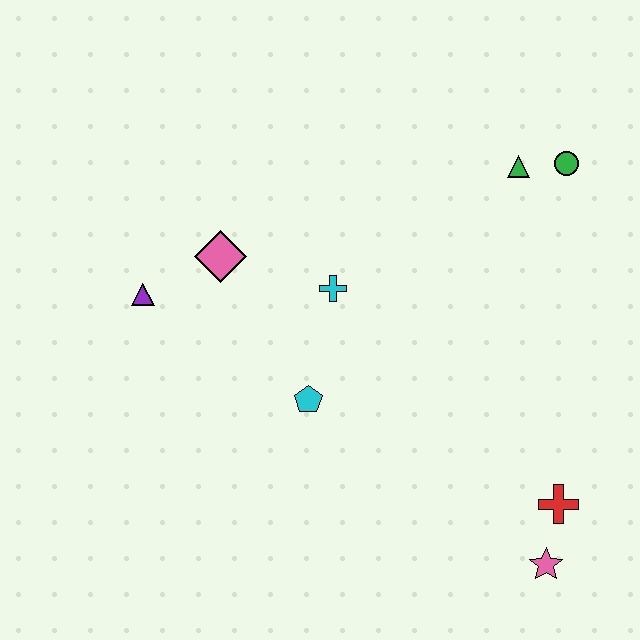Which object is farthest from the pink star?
The purple triangle is farthest from the pink star.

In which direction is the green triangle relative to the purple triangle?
The green triangle is to the right of the purple triangle.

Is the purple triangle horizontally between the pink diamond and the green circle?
No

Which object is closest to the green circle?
The green triangle is closest to the green circle.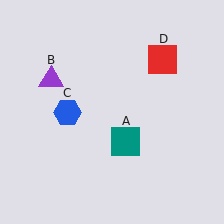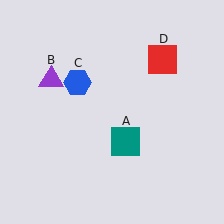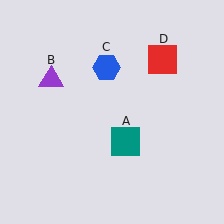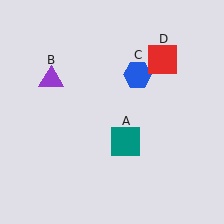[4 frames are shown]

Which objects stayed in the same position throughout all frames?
Teal square (object A) and purple triangle (object B) and red square (object D) remained stationary.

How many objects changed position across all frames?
1 object changed position: blue hexagon (object C).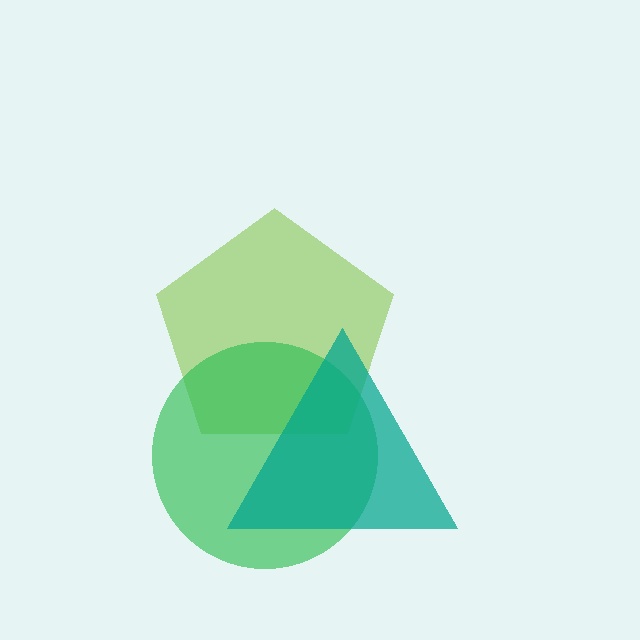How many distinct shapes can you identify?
There are 3 distinct shapes: a lime pentagon, a green circle, a teal triangle.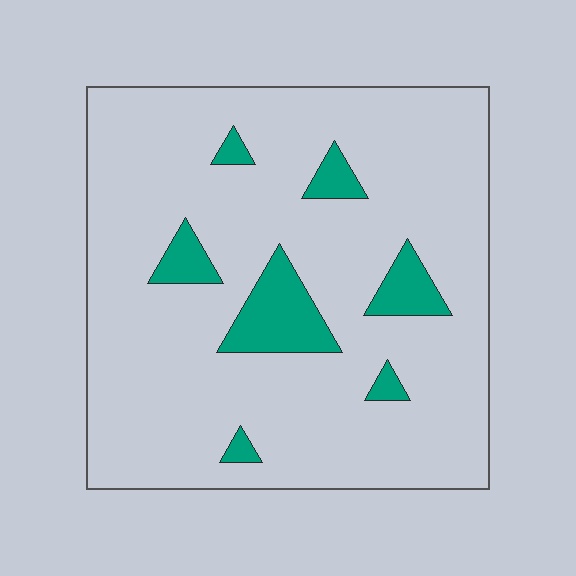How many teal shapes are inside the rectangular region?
7.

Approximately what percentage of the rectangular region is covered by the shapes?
Approximately 10%.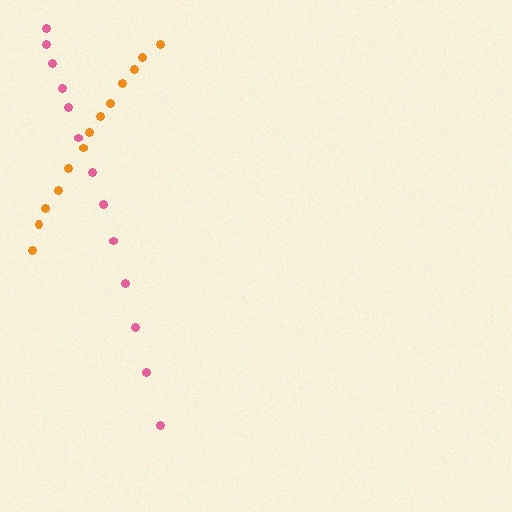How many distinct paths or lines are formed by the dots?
There are 2 distinct paths.